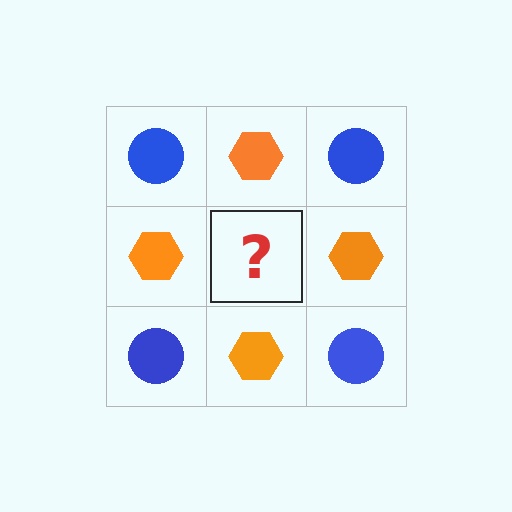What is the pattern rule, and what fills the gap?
The rule is that it alternates blue circle and orange hexagon in a checkerboard pattern. The gap should be filled with a blue circle.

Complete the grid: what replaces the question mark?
The question mark should be replaced with a blue circle.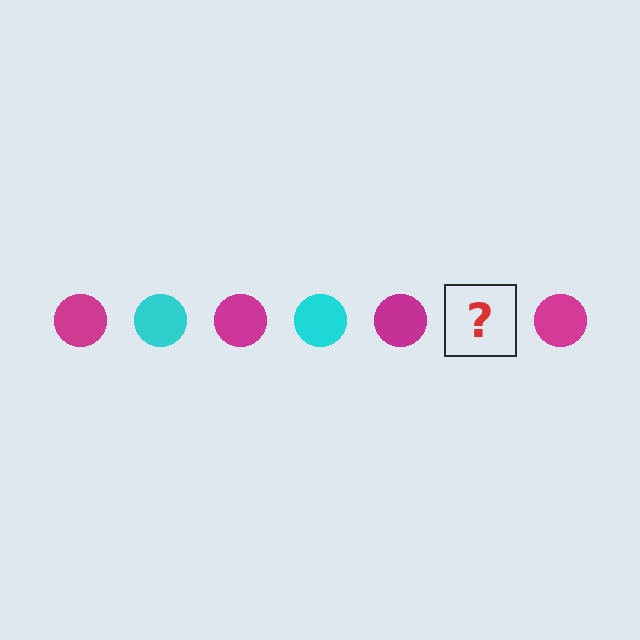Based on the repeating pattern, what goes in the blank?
The blank should be a cyan circle.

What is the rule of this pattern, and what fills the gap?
The rule is that the pattern cycles through magenta, cyan circles. The gap should be filled with a cyan circle.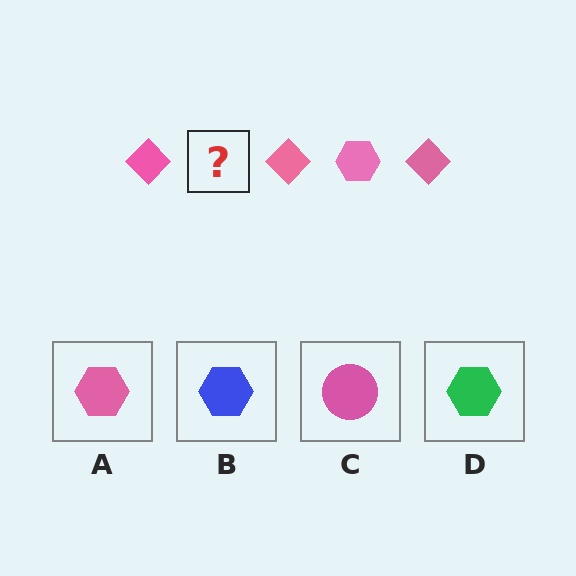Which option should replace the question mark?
Option A.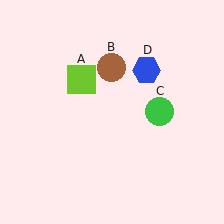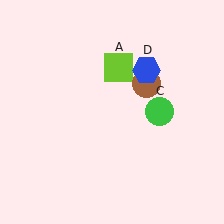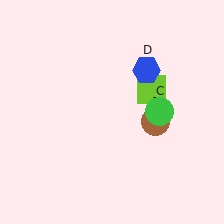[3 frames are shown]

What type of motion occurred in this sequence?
The lime square (object A), brown circle (object B) rotated clockwise around the center of the scene.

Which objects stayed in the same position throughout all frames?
Green circle (object C) and blue hexagon (object D) remained stationary.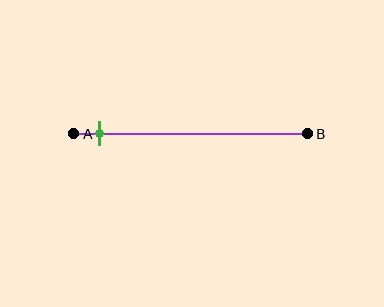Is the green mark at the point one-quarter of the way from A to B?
No, the mark is at about 10% from A, not at the 25% one-quarter point.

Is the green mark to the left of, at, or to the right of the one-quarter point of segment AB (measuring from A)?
The green mark is to the left of the one-quarter point of segment AB.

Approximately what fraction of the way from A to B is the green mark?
The green mark is approximately 10% of the way from A to B.